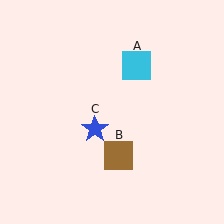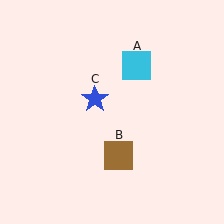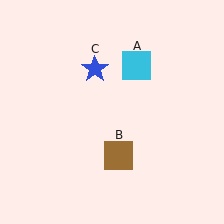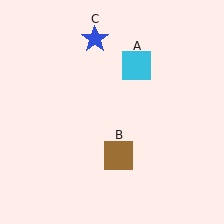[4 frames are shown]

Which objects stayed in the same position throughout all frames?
Cyan square (object A) and brown square (object B) remained stationary.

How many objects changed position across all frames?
1 object changed position: blue star (object C).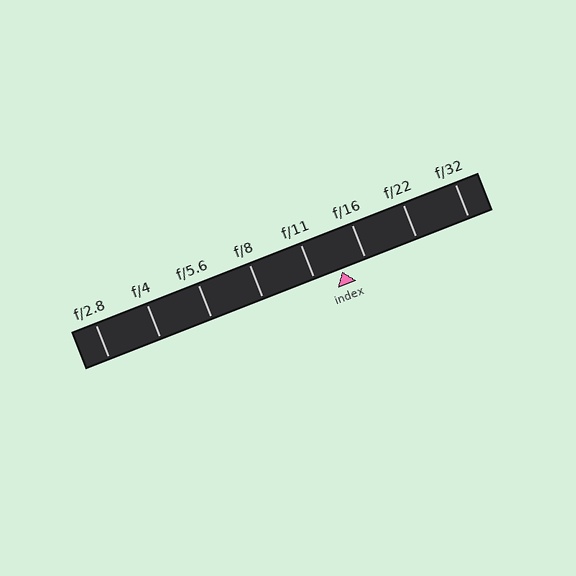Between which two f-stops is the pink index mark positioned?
The index mark is between f/11 and f/16.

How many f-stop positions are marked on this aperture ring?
There are 8 f-stop positions marked.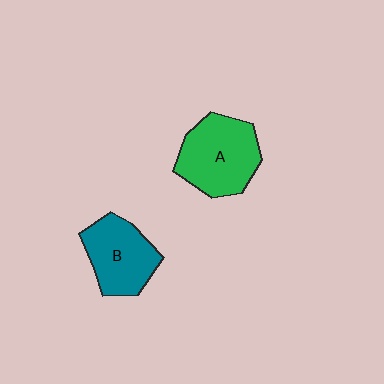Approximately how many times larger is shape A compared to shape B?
Approximately 1.2 times.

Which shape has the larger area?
Shape A (green).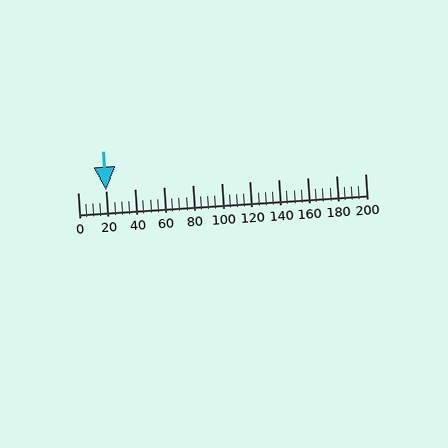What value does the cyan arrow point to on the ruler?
The cyan arrow points to approximately 20.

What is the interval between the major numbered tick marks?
The major tick marks are spaced 20 units apart.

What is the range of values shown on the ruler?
The ruler shows values from 0 to 200.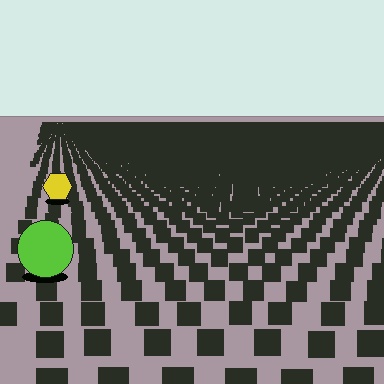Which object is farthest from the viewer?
The yellow hexagon is farthest from the viewer. It appears smaller and the ground texture around it is denser.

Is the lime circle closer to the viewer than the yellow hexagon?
Yes. The lime circle is closer — you can tell from the texture gradient: the ground texture is coarser near it.